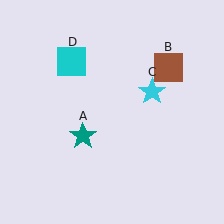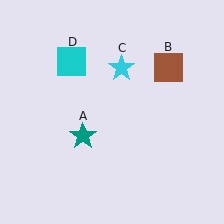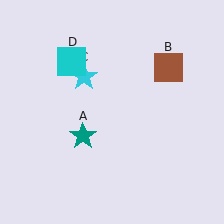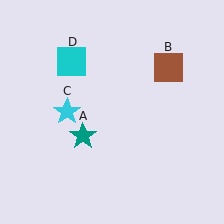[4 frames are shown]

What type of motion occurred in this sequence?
The cyan star (object C) rotated counterclockwise around the center of the scene.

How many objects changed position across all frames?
1 object changed position: cyan star (object C).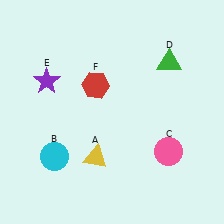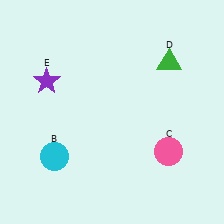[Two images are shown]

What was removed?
The yellow triangle (A), the red hexagon (F) were removed in Image 2.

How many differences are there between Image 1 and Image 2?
There are 2 differences between the two images.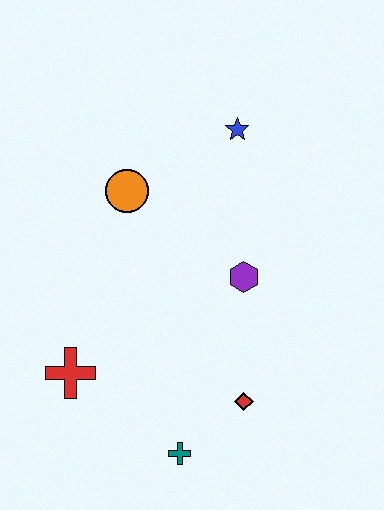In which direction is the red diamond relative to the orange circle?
The red diamond is below the orange circle.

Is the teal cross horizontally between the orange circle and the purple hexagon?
Yes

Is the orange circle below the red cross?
No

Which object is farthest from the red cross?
The blue star is farthest from the red cross.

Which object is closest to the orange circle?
The blue star is closest to the orange circle.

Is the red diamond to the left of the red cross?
No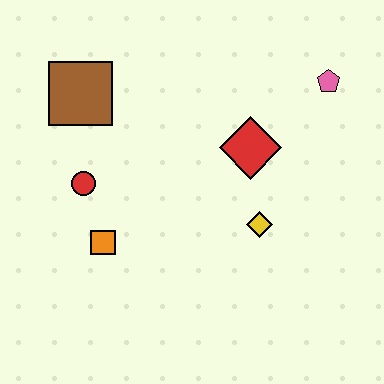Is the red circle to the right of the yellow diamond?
No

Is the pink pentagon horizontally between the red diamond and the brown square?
No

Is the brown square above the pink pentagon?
No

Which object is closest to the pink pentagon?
The red diamond is closest to the pink pentagon.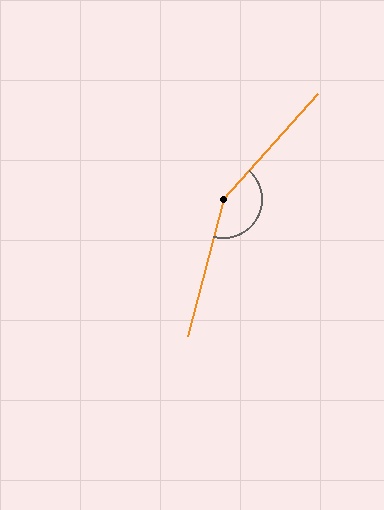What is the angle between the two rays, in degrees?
Approximately 153 degrees.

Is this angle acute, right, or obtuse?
It is obtuse.